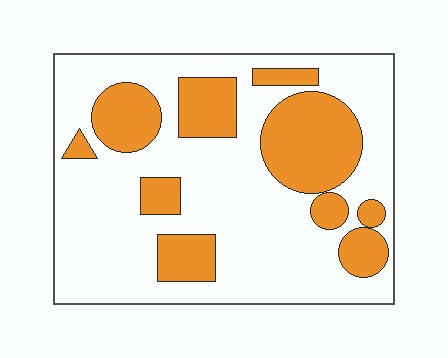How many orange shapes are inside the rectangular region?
10.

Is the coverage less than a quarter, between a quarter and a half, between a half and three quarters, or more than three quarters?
Between a quarter and a half.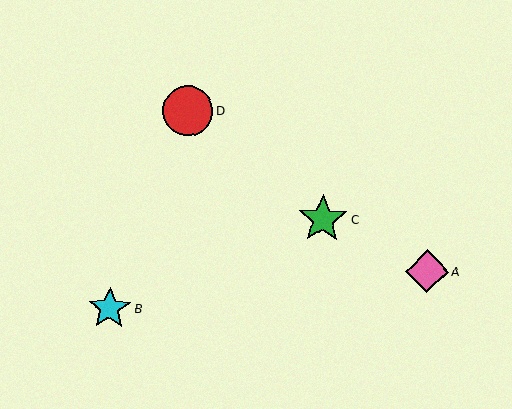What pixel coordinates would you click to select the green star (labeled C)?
Click at (323, 219) to select the green star C.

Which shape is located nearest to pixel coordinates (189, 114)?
The red circle (labeled D) at (188, 110) is nearest to that location.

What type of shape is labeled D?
Shape D is a red circle.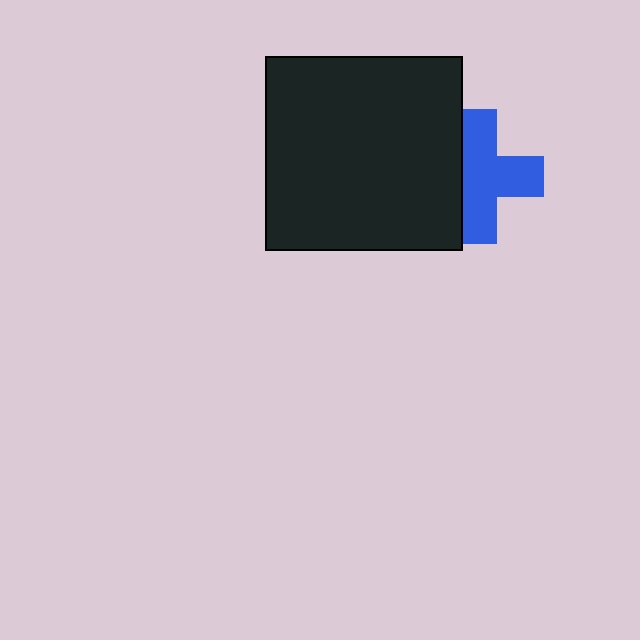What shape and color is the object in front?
The object in front is a black rectangle.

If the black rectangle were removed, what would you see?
You would see the complete blue cross.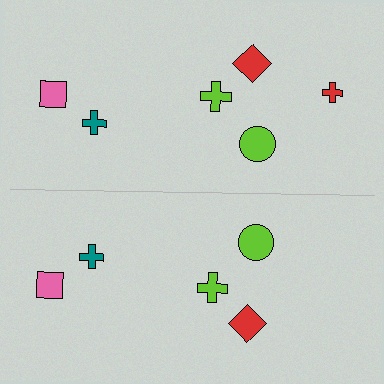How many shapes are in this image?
There are 11 shapes in this image.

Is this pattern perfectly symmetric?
No, the pattern is not perfectly symmetric. A red cross is missing from the bottom side.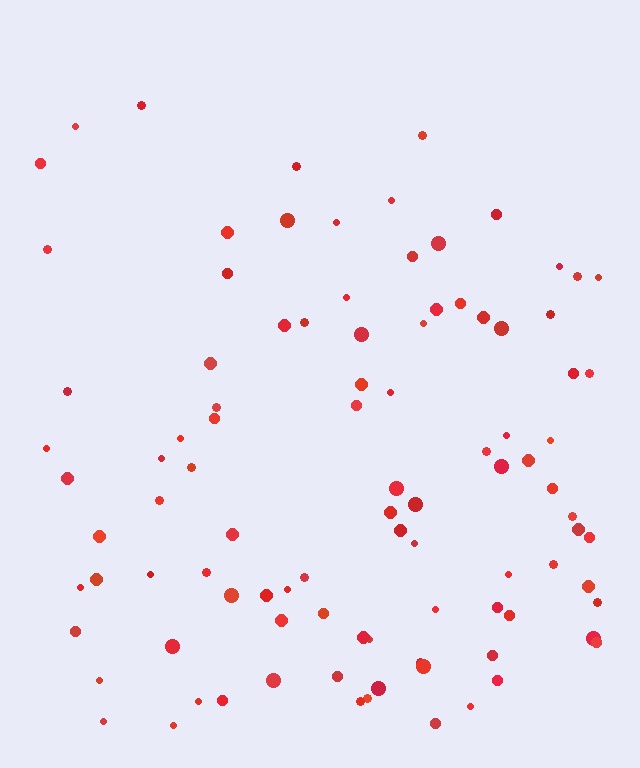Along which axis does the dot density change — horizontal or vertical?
Vertical.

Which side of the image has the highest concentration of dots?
The bottom.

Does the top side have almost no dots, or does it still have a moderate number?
Still a moderate number, just noticeably fewer than the bottom.